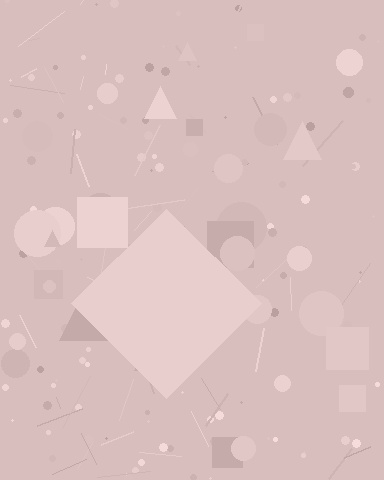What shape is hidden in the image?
A diamond is hidden in the image.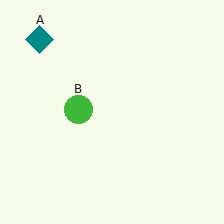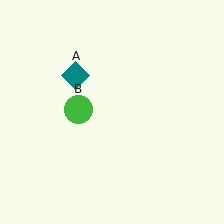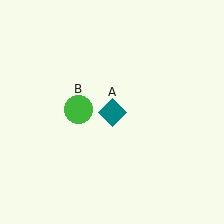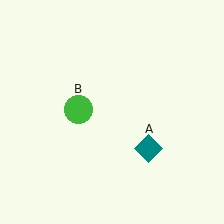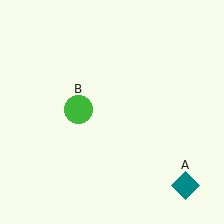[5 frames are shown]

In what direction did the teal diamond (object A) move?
The teal diamond (object A) moved down and to the right.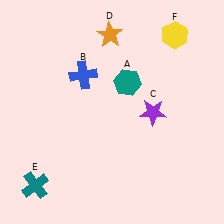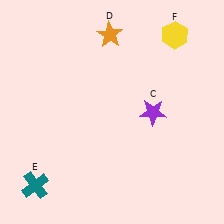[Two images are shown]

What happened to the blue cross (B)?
The blue cross (B) was removed in Image 2. It was in the top-left area of Image 1.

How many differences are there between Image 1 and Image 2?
There are 2 differences between the two images.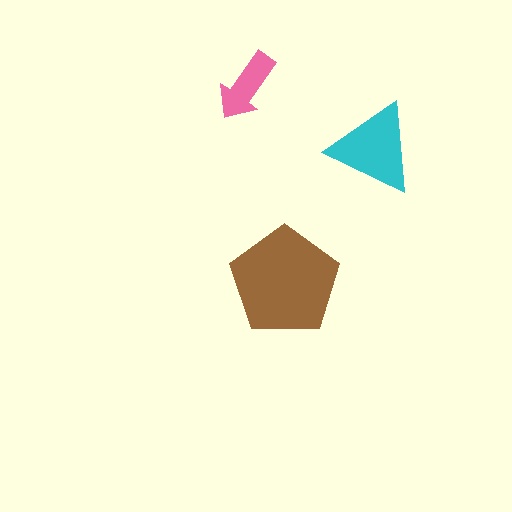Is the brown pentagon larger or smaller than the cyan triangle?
Larger.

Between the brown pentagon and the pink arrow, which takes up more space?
The brown pentagon.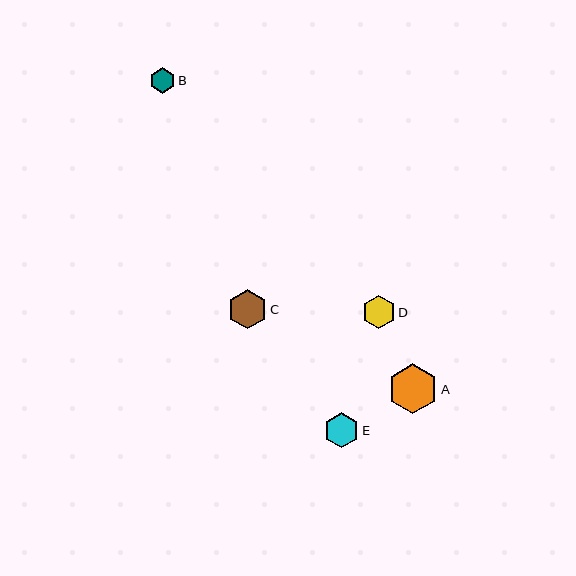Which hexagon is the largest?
Hexagon A is the largest with a size of approximately 50 pixels.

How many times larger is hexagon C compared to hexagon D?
Hexagon C is approximately 1.2 times the size of hexagon D.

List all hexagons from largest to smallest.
From largest to smallest: A, C, E, D, B.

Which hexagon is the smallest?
Hexagon B is the smallest with a size of approximately 26 pixels.